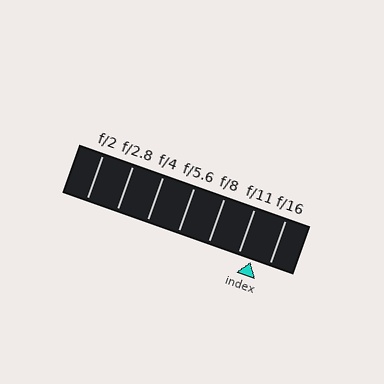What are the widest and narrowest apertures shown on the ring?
The widest aperture shown is f/2 and the narrowest is f/16.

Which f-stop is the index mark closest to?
The index mark is closest to f/11.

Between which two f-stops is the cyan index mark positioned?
The index mark is between f/11 and f/16.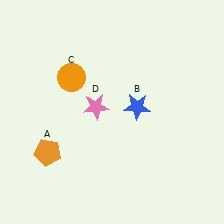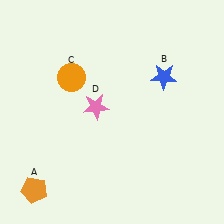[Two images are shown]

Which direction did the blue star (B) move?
The blue star (B) moved up.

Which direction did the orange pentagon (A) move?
The orange pentagon (A) moved down.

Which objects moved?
The objects that moved are: the orange pentagon (A), the blue star (B).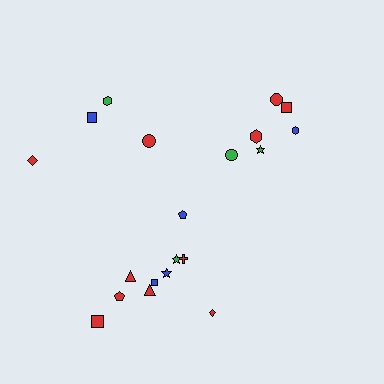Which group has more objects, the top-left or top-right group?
The top-right group.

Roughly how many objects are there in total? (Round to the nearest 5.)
Roughly 20 objects in total.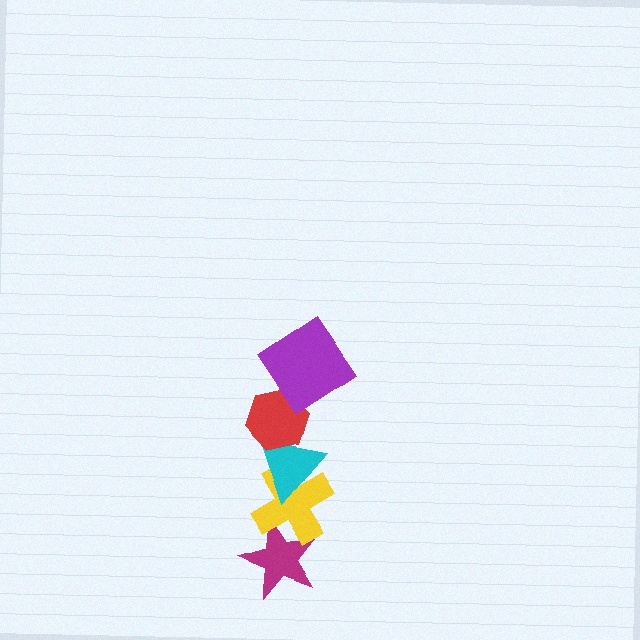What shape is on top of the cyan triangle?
The red hexagon is on top of the cyan triangle.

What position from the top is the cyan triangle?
The cyan triangle is 3rd from the top.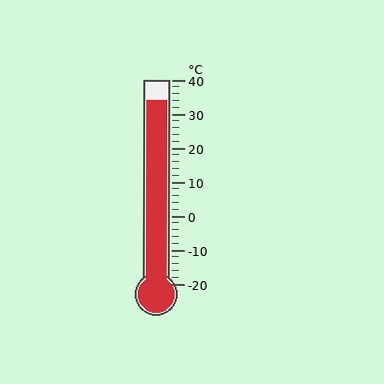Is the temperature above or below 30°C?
The temperature is above 30°C.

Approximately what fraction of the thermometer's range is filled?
The thermometer is filled to approximately 90% of its range.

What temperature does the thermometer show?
The thermometer shows approximately 34°C.